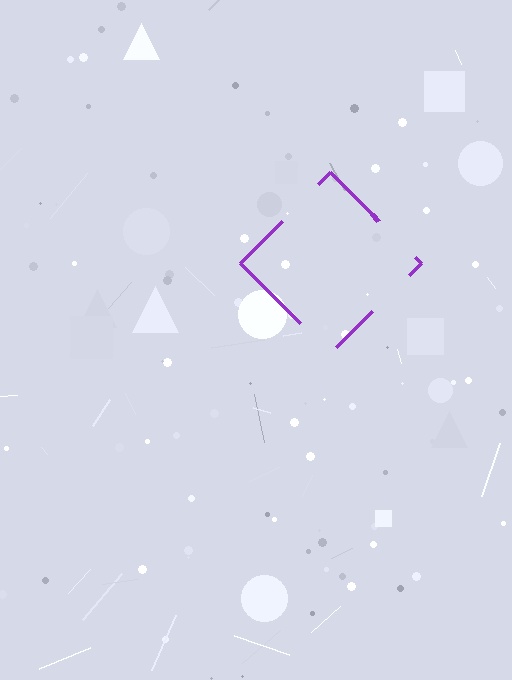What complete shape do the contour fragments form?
The contour fragments form a diamond.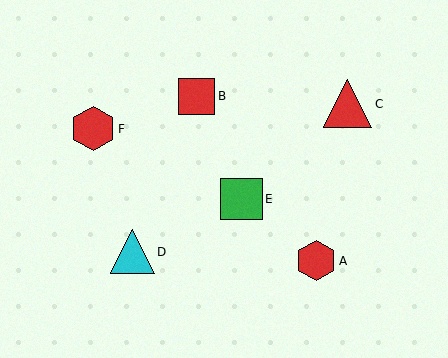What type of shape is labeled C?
Shape C is a red triangle.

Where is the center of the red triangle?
The center of the red triangle is at (348, 104).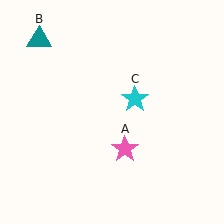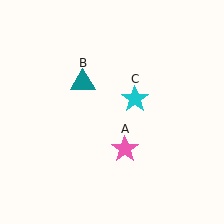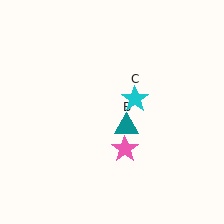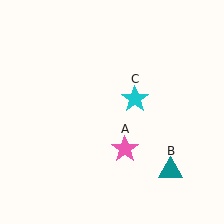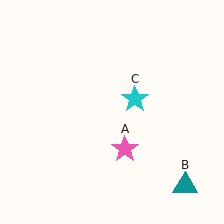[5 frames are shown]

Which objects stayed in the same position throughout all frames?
Pink star (object A) and cyan star (object C) remained stationary.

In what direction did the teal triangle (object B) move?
The teal triangle (object B) moved down and to the right.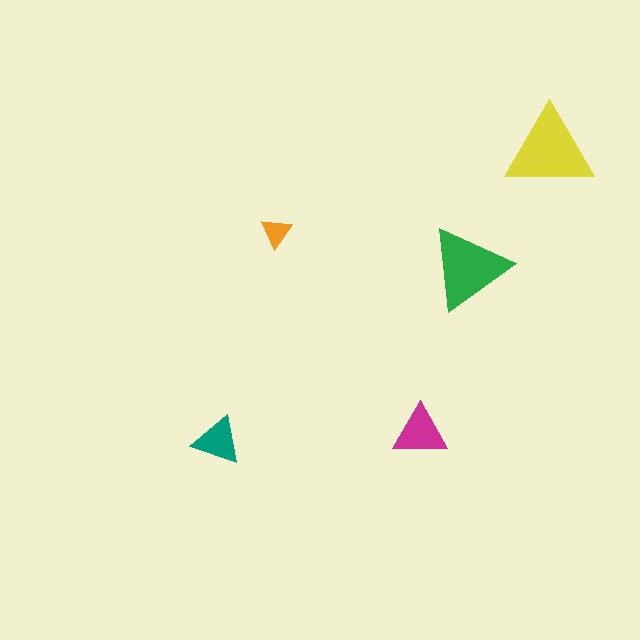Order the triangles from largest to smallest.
the yellow one, the green one, the magenta one, the teal one, the orange one.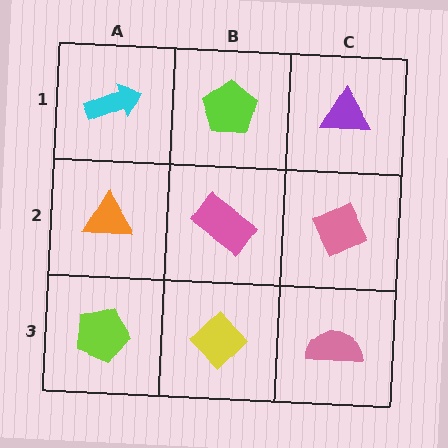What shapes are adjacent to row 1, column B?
A pink rectangle (row 2, column B), a cyan arrow (row 1, column A), a purple triangle (row 1, column C).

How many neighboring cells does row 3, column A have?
2.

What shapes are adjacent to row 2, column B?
A lime pentagon (row 1, column B), a yellow diamond (row 3, column B), an orange triangle (row 2, column A), a pink diamond (row 2, column C).